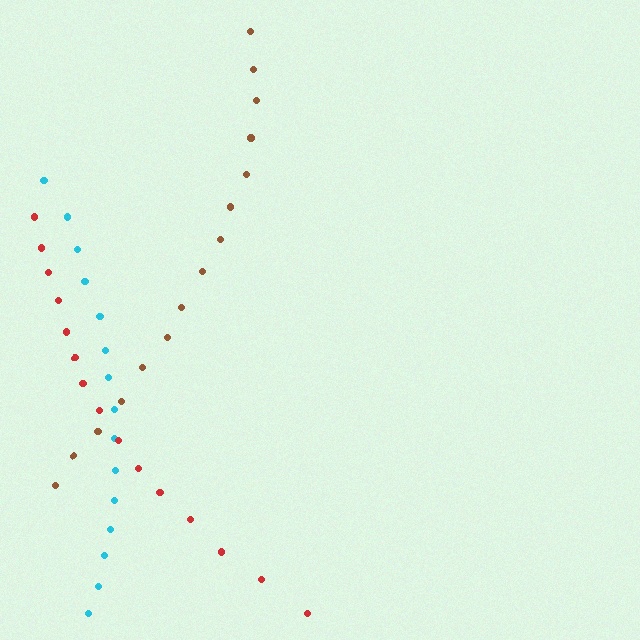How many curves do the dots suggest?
There are 3 distinct paths.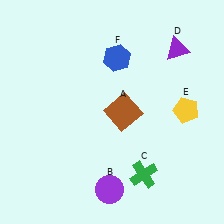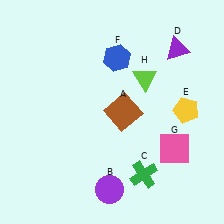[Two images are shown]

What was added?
A pink square (G), a lime triangle (H) were added in Image 2.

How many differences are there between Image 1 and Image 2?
There are 2 differences between the two images.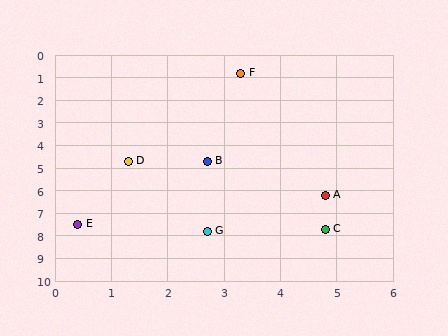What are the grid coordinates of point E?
Point E is at approximately (0.4, 7.5).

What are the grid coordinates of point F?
Point F is at approximately (3.3, 0.8).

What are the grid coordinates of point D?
Point D is at approximately (1.3, 4.7).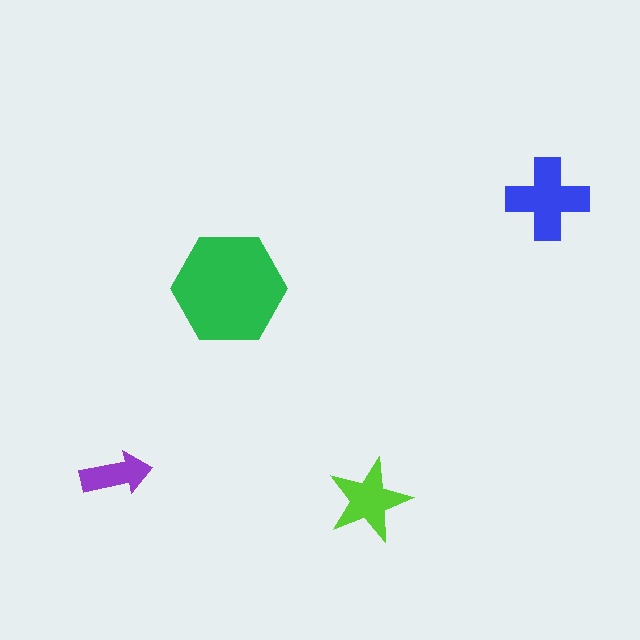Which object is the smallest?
The purple arrow.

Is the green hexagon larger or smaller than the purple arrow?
Larger.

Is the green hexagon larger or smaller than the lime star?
Larger.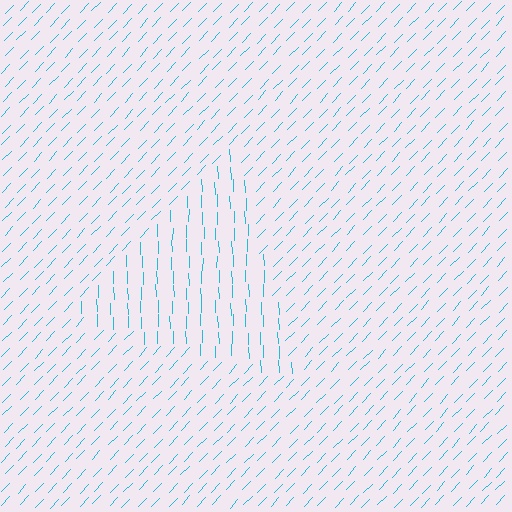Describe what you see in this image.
The image is filled with small cyan line segments. A triangle region in the image has lines oriented differently from the surrounding lines, creating a visible texture boundary.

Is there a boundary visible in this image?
Yes, there is a texture boundary formed by a change in line orientation.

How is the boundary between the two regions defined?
The boundary is defined purely by a change in line orientation (approximately 45 degrees difference). All lines are the same color and thickness.